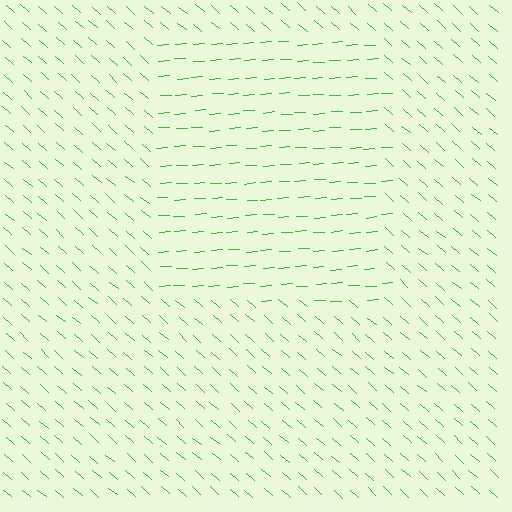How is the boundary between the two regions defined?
The boundary is defined purely by a change in line orientation (approximately 45 degrees difference). All lines are the same color and thickness.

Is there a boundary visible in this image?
Yes, there is a texture boundary formed by a change in line orientation.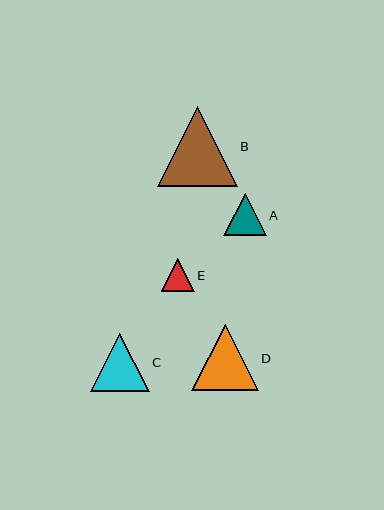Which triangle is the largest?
Triangle B is the largest with a size of approximately 79 pixels.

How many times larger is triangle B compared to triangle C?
Triangle B is approximately 1.4 times the size of triangle C.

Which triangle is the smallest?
Triangle E is the smallest with a size of approximately 33 pixels.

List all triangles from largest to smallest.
From largest to smallest: B, D, C, A, E.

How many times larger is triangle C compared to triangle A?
Triangle C is approximately 1.4 times the size of triangle A.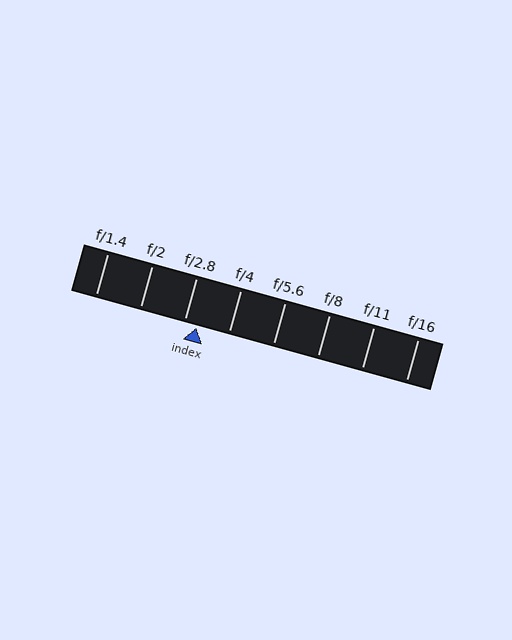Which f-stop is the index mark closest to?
The index mark is closest to f/2.8.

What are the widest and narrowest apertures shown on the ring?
The widest aperture shown is f/1.4 and the narrowest is f/16.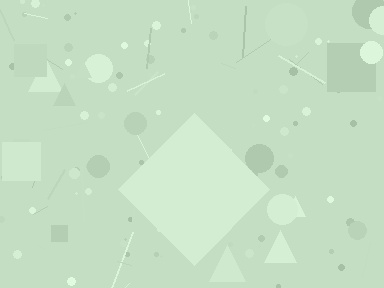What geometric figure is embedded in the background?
A diamond is embedded in the background.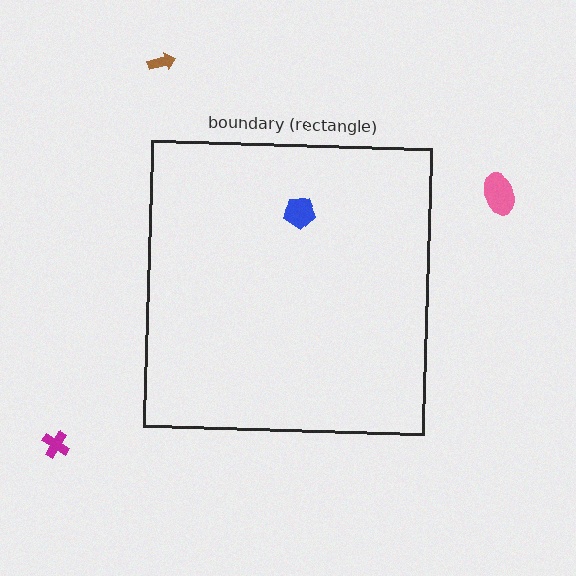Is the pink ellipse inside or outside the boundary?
Outside.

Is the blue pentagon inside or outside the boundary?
Inside.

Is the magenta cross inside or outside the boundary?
Outside.